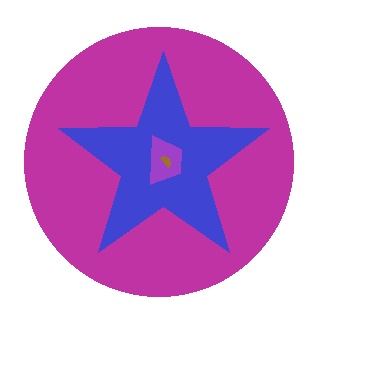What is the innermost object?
The brown semicircle.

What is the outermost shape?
The magenta circle.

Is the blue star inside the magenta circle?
Yes.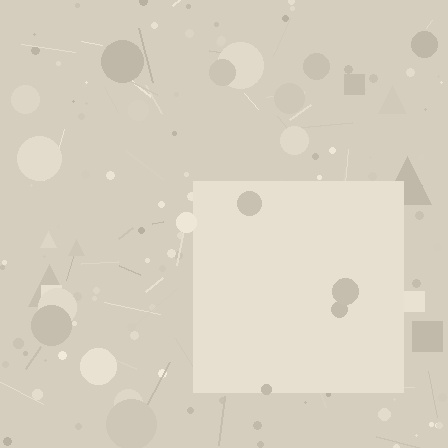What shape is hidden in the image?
A square is hidden in the image.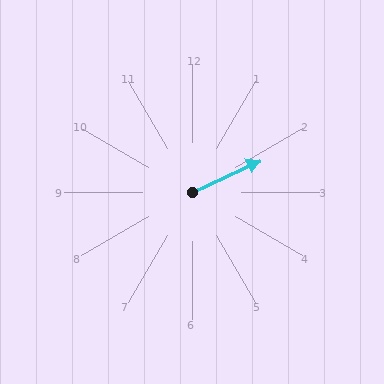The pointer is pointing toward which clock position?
Roughly 2 o'clock.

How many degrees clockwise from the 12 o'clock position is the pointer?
Approximately 65 degrees.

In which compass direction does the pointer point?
Northeast.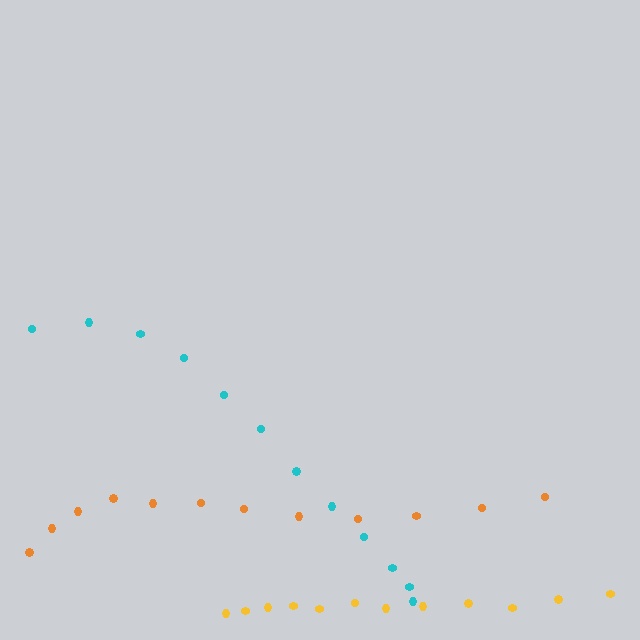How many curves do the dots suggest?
There are 3 distinct paths.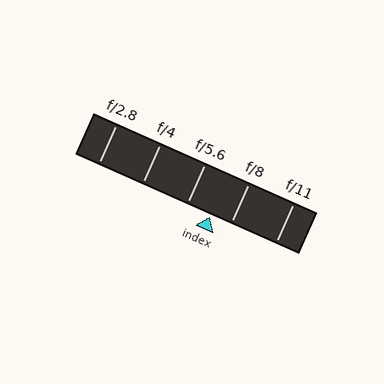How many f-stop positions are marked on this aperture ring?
There are 5 f-stop positions marked.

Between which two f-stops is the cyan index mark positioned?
The index mark is between f/5.6 and f/8.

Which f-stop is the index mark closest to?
The index mark is closest to f/8.